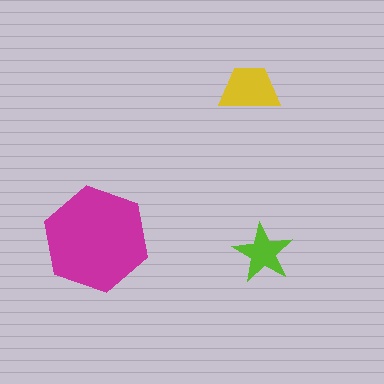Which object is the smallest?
The lime star.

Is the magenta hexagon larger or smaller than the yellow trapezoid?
Larger.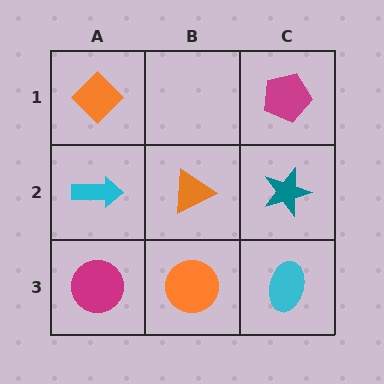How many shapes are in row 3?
3 shapes.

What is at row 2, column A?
A cyan arrow.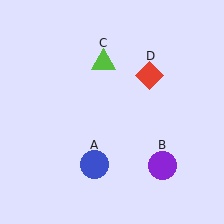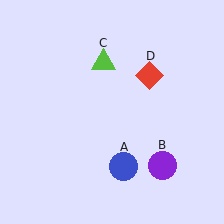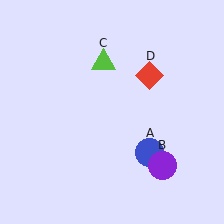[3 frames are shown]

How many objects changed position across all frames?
1 object changed position: blue circle (object A).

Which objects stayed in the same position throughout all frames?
Purple circle (object B) and lime triangle (object C) and red diamond (object D) remained stationary.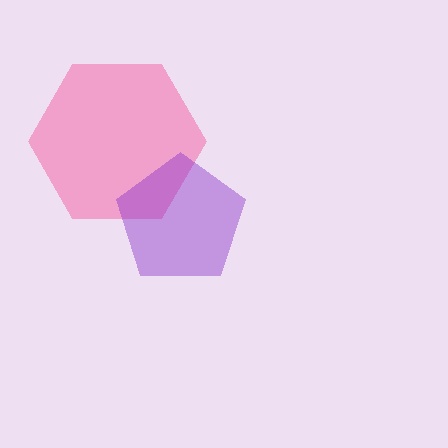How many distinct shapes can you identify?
There are 2 distinct shapes: a pink hexagon, a purple pentagon.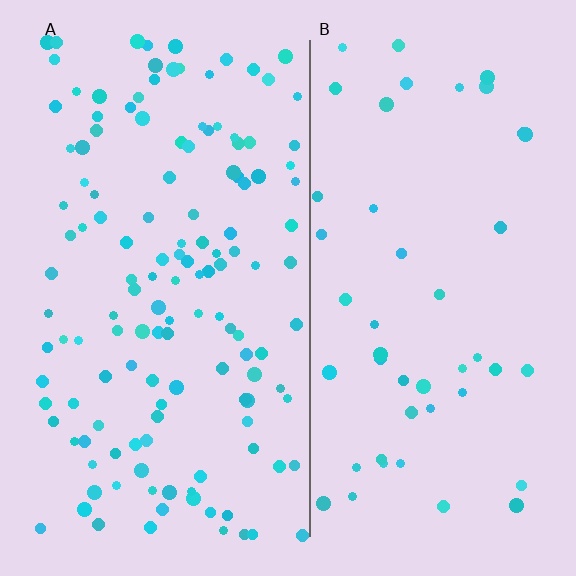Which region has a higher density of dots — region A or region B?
A (the left).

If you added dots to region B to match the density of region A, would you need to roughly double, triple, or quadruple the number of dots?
Approximately triple.